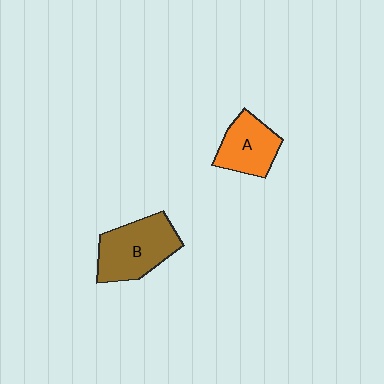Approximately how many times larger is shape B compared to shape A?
Approximately 1.4 times.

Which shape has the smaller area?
Shape A (orange).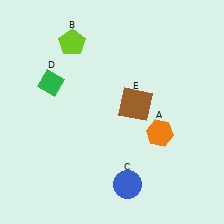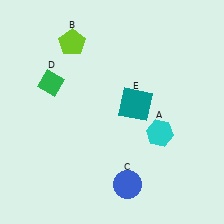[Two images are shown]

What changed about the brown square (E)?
In Image 1, E is brown. In Image 2, it changed to teal.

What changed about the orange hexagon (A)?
In Image 1, A is orange. In Image 2, it changed to cyan.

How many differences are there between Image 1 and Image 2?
There are 2 differences between the two images.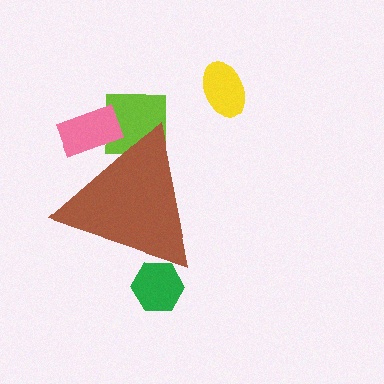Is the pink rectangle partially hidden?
Yes, the pink rectangle is partially hidden behind the brown triangle.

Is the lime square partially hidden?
Yes, the lime square is partially hidden behind the brown triangle.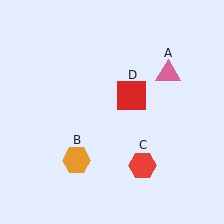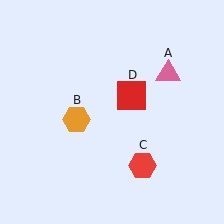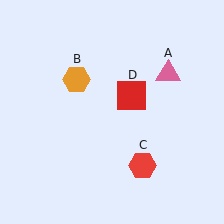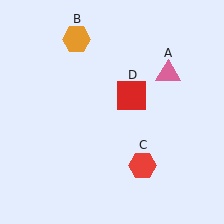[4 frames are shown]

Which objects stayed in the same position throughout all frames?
Pink triangle (object A) and red hexagon (object C) and red square (object D) remained stationary.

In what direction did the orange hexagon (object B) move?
The orange hexagon (object B) moved up.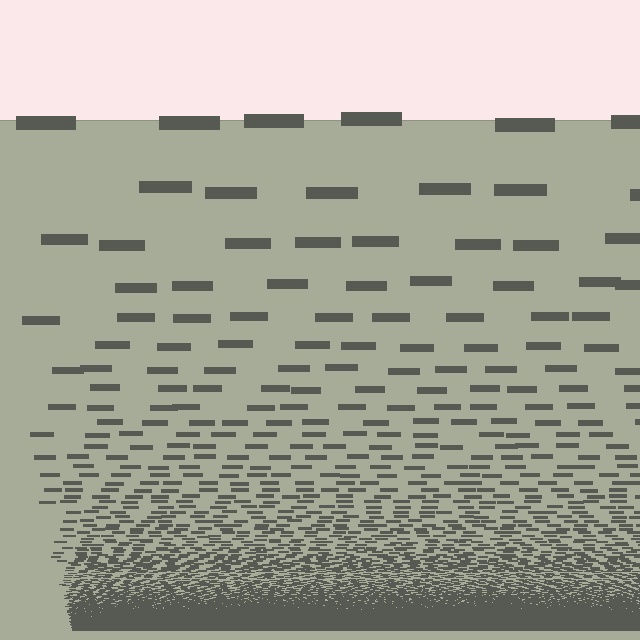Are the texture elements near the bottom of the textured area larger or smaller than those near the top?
Smaller. The gradient is inverted — elements near the bottom are smaller and denser.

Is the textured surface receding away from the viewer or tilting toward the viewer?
The surface appears to tilt toward the viewer. Texture elements get larger and sparser toward the top.